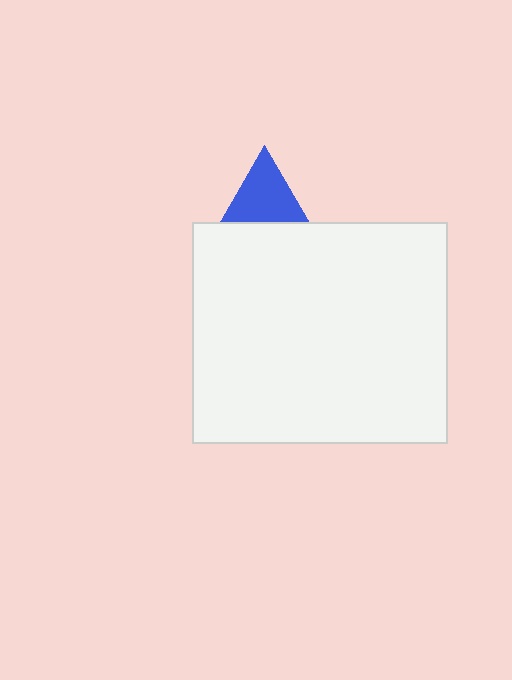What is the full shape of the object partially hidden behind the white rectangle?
The partially hidden object is a blue triangle.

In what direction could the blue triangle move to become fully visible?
The blue triangle could move up. That would shift it out from behind the white rectangle entirely.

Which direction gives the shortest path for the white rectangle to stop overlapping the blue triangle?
Moving down gives the shortest separation.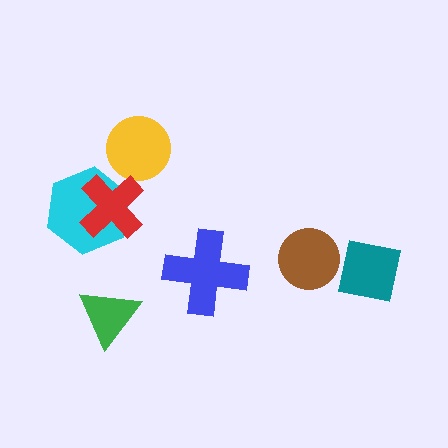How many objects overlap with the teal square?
0 objects overlap with the teal square.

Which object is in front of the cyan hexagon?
The red cross is in front of the cyan hexagon.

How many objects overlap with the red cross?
1 object overlaps with the red cross.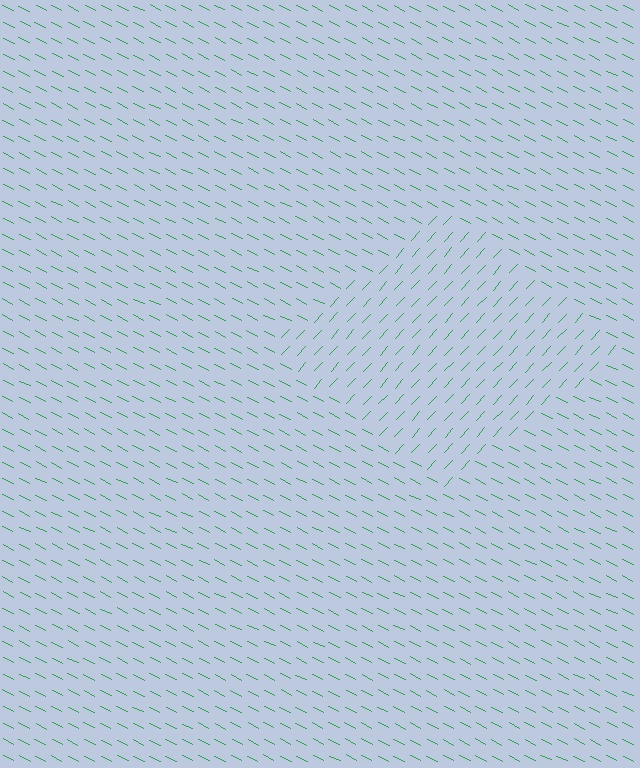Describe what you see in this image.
The image is filled with small green line segments. A diamond region in the image has lines oriented differently from the surrounding lines, creating a visible texture boundary.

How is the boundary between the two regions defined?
The boundary is defined purely by a change in line orientation (approximately 74 degrees difference). All lines are the same color and thickness.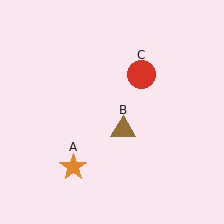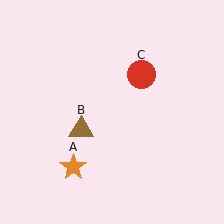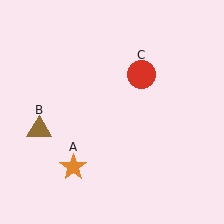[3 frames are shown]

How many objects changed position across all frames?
1 object changed position: brown triangle (object B).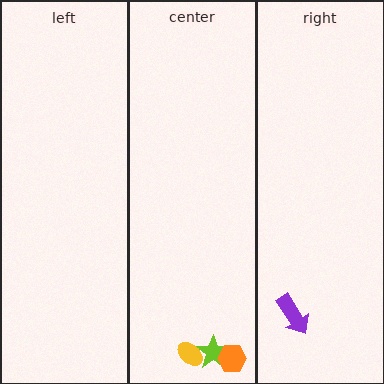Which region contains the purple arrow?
The right region.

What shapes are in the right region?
The purple arrow.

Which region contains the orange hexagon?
The center region.